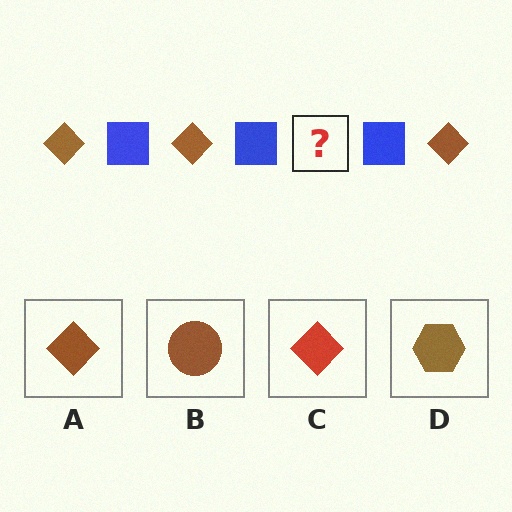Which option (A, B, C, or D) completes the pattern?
A.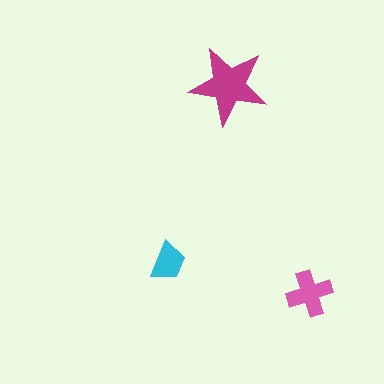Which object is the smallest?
The cyan trapezoid.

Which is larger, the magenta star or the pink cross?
The magenta star.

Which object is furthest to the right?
The pink cross is rightmost.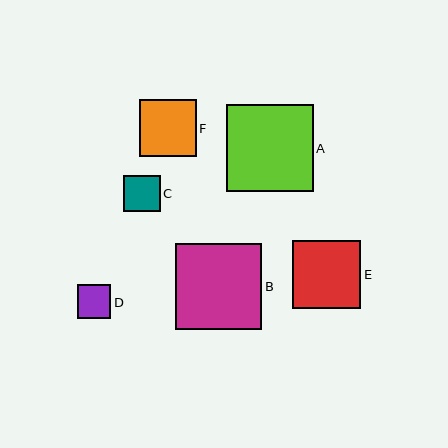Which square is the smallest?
Square D is the smallest with a size of approximately 33 pixels.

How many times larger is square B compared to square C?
Square B is approximately 2.4 times the size of square C.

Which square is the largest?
Square A is the largest with a size of approximately 87 pixels.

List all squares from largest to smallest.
From largest to smallest: A, B, E, F, C, D.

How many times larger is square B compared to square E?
Square B is approximately 1.3 times the size of square E.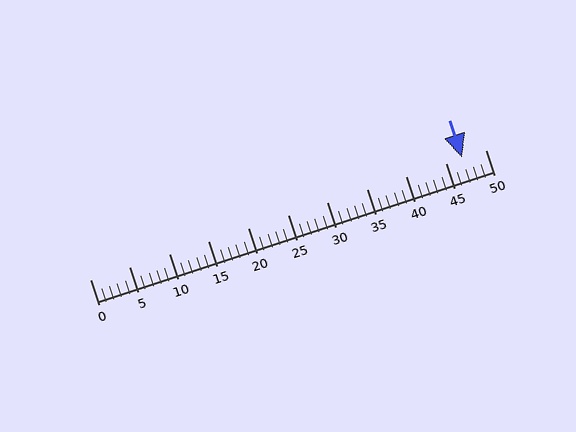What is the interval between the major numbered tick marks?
The major tick marks are spaced 5 units apart.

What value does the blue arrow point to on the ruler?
The blue arrow points to approximately 47.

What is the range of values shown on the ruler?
The ruler shows values from 0 to 50.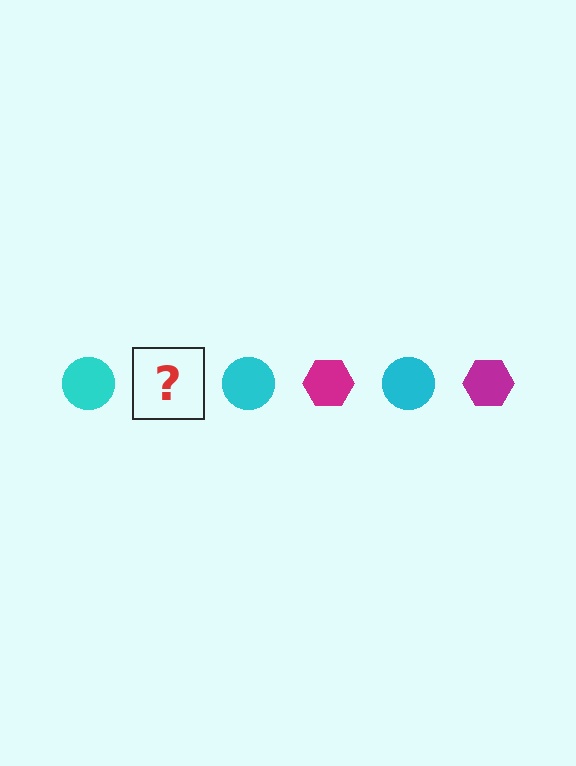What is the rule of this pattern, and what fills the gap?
The rule is that the pattern alternates between cyan circle and magenta hexagon. The gap should be filled with a magenta hexagon.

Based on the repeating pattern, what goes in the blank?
The blank should be a magenta hexagon.